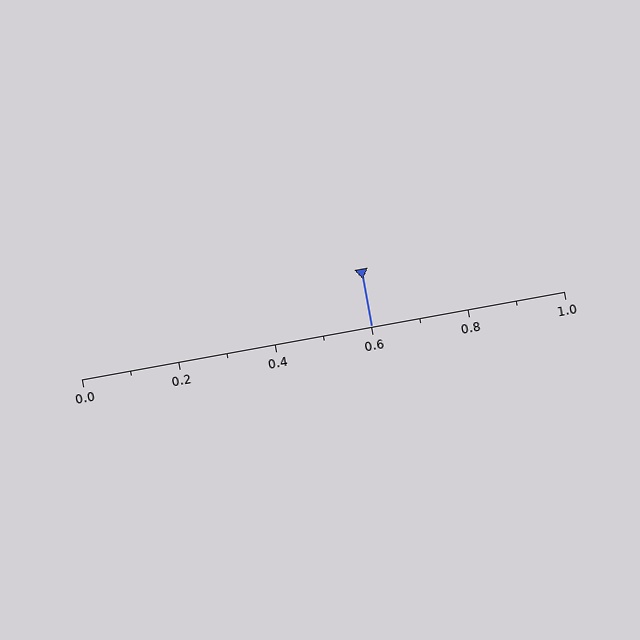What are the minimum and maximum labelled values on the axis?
The axis runs from 0.0 to 1.0.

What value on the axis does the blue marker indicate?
The marker indicates approximately 0.6.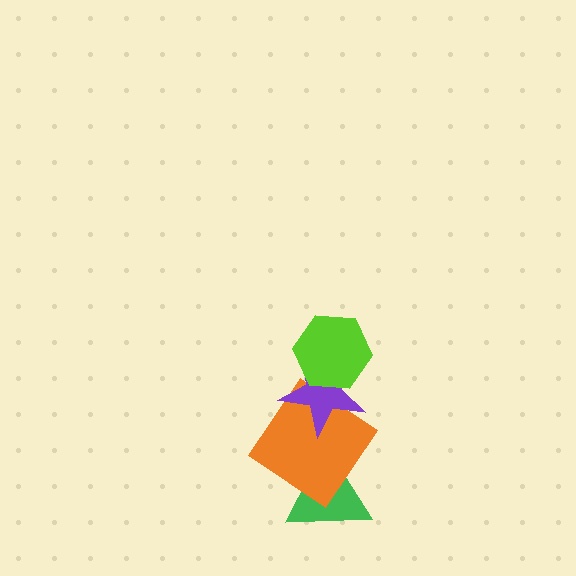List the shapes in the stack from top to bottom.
From top to bottom: the lime hexagon, the purple star, the orange diamond, the green triangle.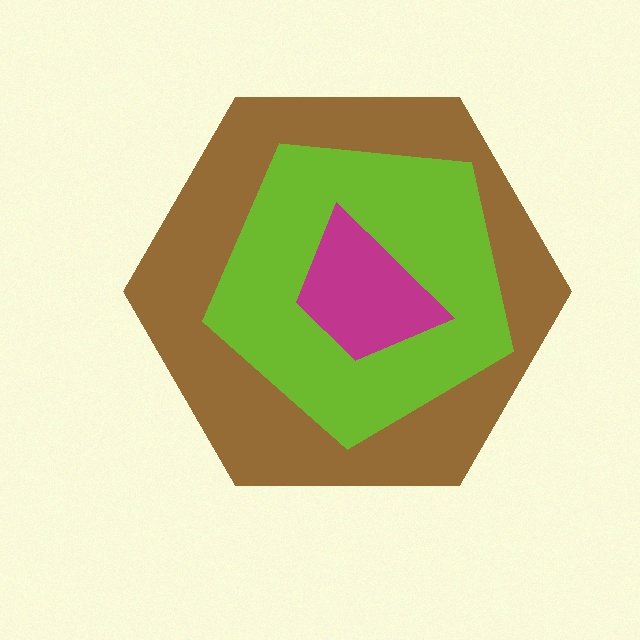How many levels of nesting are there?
3.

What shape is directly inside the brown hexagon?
The lime pentagon.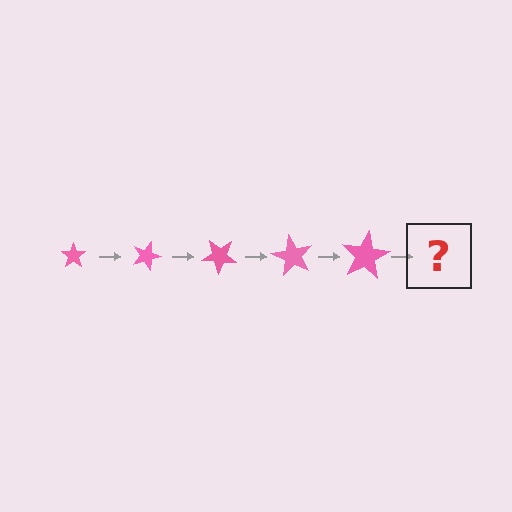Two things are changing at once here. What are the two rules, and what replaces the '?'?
The two rules are that the star grows larger each step and it rotates 20 degrees each step. The '?' should be a star, larger than the previous one and rotated 100 degrees from the start.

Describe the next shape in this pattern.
It should be a star, larger than the previous one and rotated 100 degrees from the start.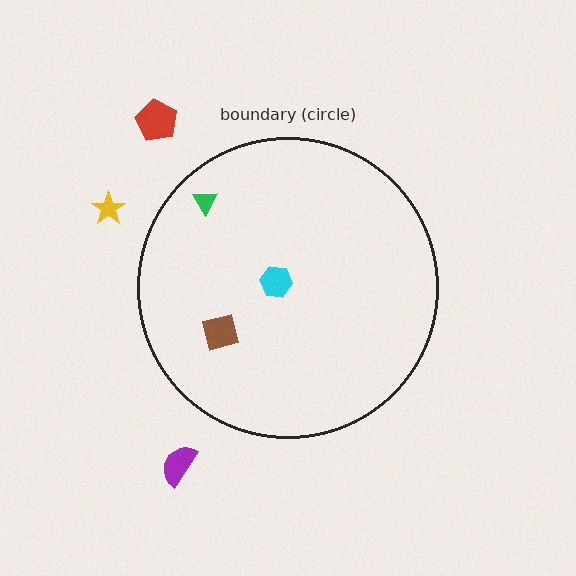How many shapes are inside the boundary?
3 inside, 3 outside.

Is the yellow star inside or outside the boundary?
Outside.